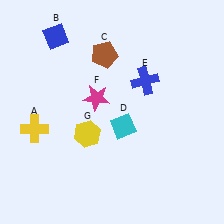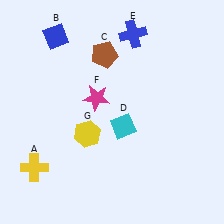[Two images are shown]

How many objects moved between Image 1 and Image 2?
2 objects moved between the two images.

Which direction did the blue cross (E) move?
The blue cross (E) moved up.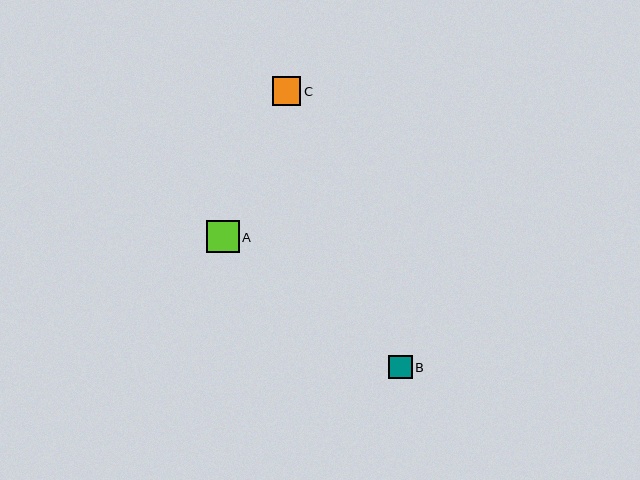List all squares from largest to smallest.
From largest to smallest: A, C, B.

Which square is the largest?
Square A is the largest with a size of approximately 33 pixels.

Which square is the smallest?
Square B is the smallest with a size of approximately 23 pixels.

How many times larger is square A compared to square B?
Square A is approximately 1.4 times the size of square B.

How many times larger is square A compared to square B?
Square A is approximately 1.4 times the size of square B.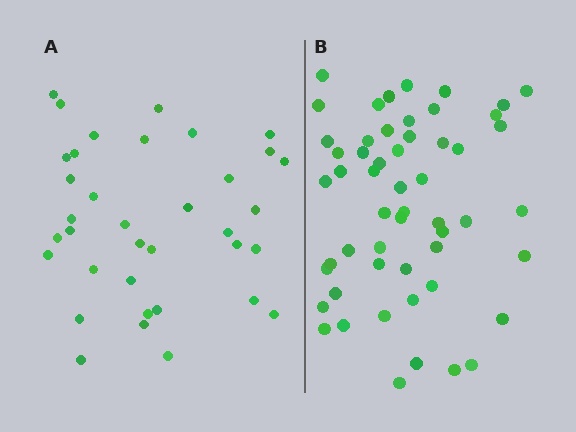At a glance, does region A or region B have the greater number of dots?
Region B (the right region) has more dots.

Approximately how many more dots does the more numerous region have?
Region B has approximately 20 more dots than region A.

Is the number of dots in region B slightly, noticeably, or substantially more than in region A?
Region B has substantially more. The ratio is roughly 1.5 to 1.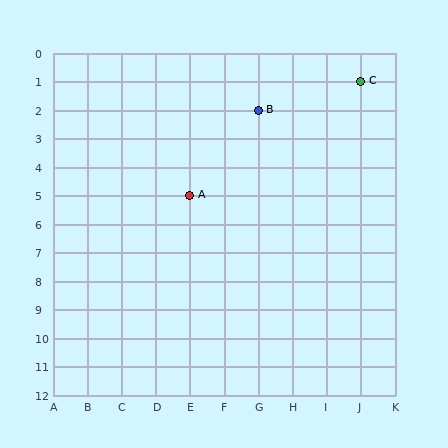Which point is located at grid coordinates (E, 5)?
Point A is at (E, 5).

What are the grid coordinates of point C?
Point C is at grid coordinates (J, 1).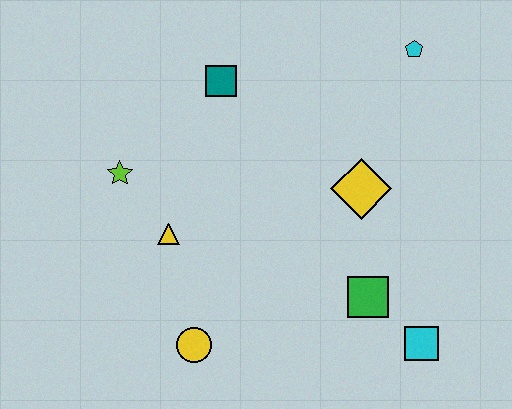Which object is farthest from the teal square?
The cyan square is farthest from the teal square.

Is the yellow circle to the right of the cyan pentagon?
No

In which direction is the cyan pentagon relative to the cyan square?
The cyan pentagon is above the cyan square.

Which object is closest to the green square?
The cyan square is closest to the green square.